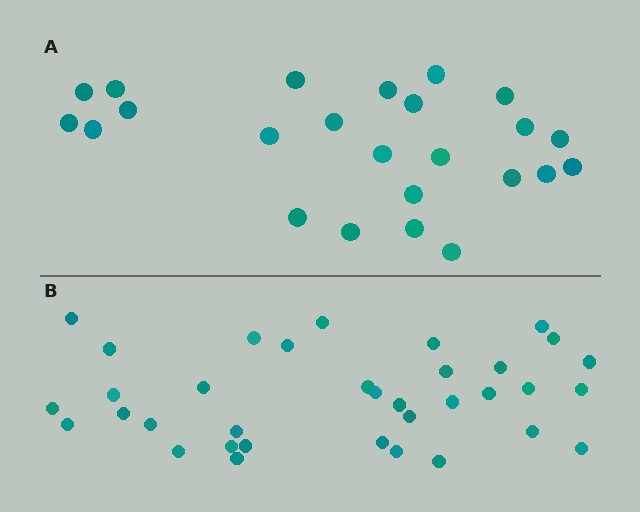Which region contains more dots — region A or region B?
Region B (the bottom region) has more dots.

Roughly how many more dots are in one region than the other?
Region B has roughly 12 or so more dots than region A.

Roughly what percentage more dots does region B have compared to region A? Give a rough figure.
About 45% more.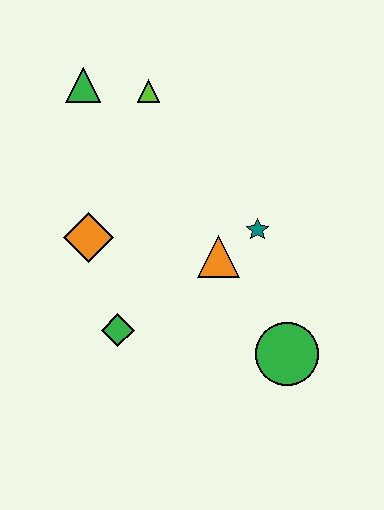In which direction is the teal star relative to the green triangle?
The teal star is to the right of the green triangle.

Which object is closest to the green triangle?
The lime triangle is closest to the green triangle.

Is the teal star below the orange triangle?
No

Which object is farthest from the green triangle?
The green circle is farthest from the green triangle.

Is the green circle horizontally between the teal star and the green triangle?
No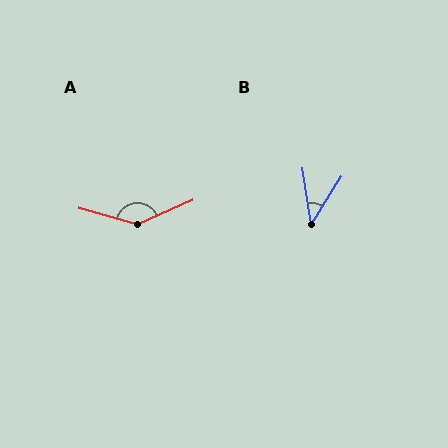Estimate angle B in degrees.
Approximately 41 degrees.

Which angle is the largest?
A, at approximately 141 degrees.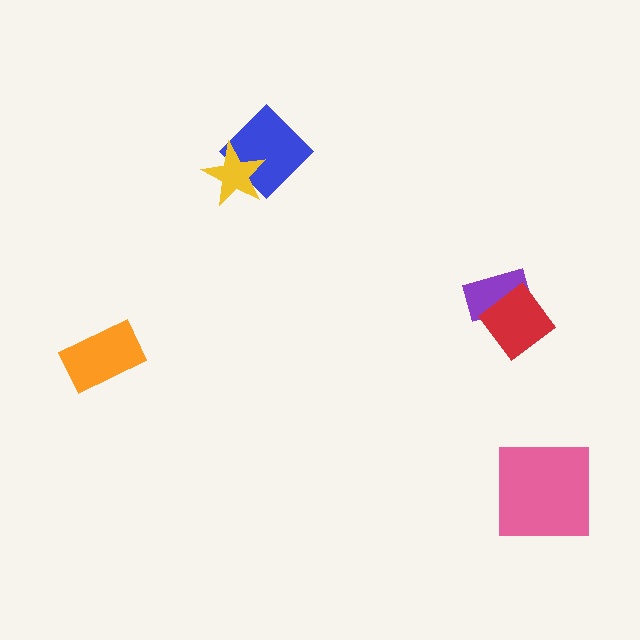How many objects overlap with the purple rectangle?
1 object overlaps with the purple rectangle.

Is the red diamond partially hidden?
No, no other shape covers it.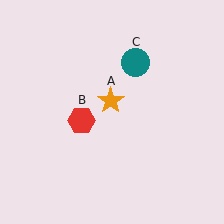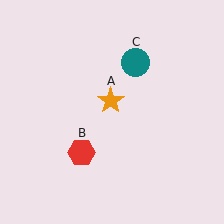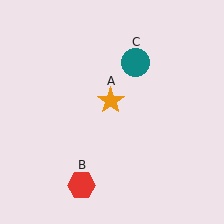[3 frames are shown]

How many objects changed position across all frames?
1 object changed position: red hexagon (object B).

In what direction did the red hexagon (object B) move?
The red hexagon (object B) moved down.